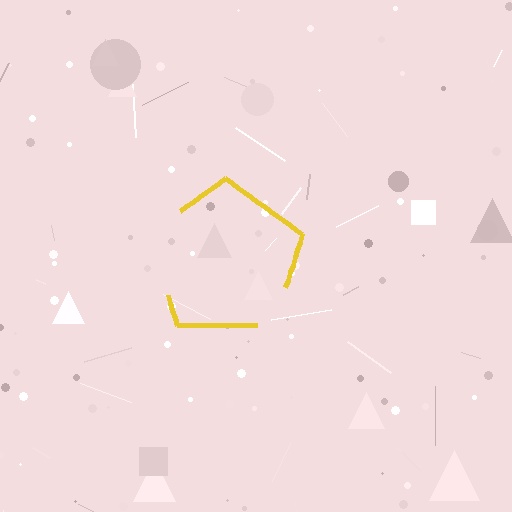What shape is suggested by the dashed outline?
The dashed outline suggests a pentagon.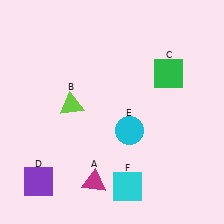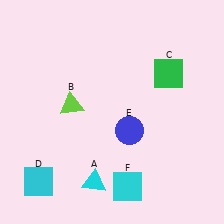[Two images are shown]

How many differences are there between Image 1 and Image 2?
There are 3 differences between the two images.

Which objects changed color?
A changed from magenta to cyan. D changed from purple to cyan. E changed from cyan to blue.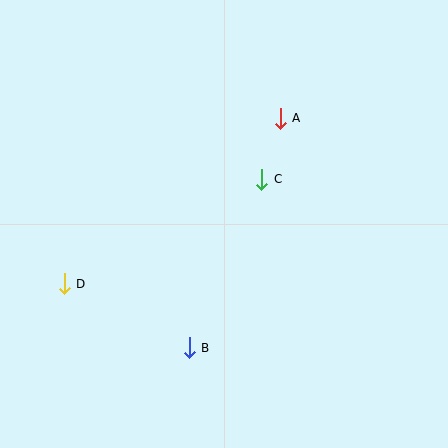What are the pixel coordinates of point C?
Point C is at (261, 179).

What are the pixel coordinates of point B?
Point B is at (189, 348).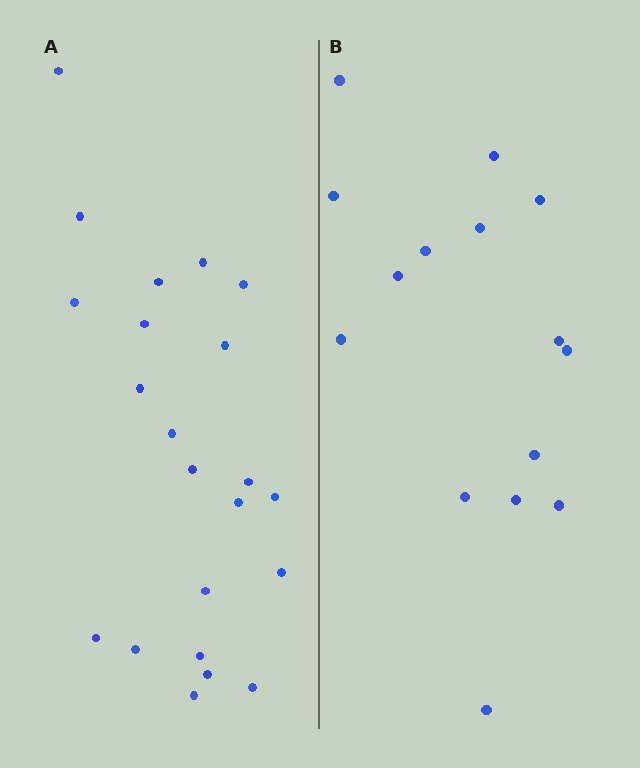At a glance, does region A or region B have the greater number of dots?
Region A (the left region) has more dots.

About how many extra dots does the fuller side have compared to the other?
Region A has roughly 8 or so more dots than region B.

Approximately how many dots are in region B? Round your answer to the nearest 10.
About 20 dots. (The exact count is 15, which rounds to 20.)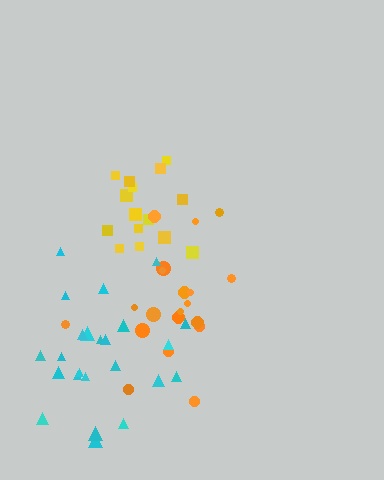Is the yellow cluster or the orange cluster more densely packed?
Yellow.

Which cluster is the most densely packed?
Yellow.